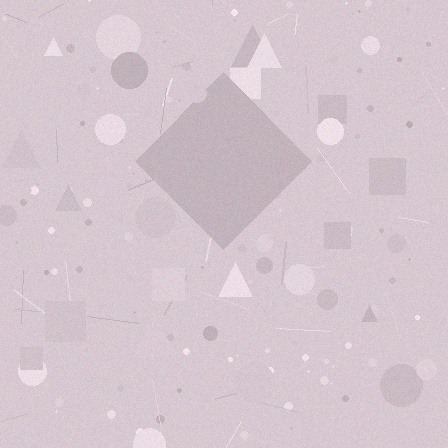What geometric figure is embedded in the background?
A diamond is embedded in the background.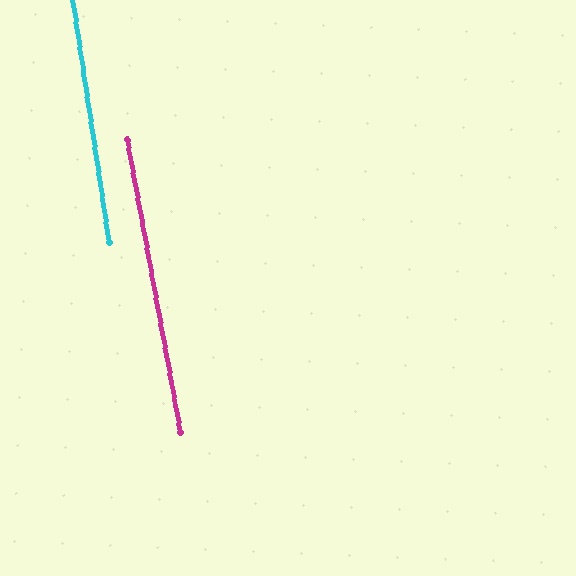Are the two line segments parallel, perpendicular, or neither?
Parallel — their directions differ by only 1.7°.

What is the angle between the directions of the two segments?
Approximately 2 degrees.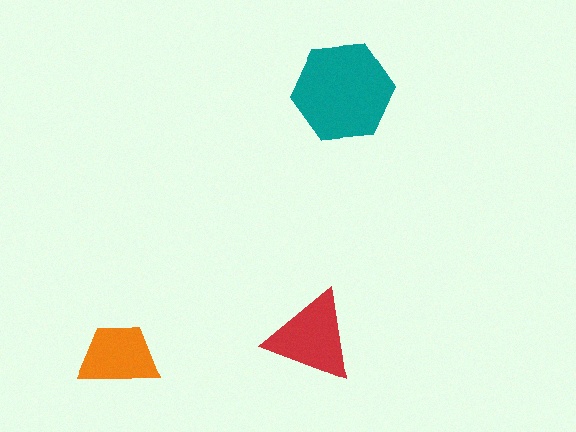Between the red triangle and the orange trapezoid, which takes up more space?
The red triangle.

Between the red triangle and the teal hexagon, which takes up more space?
The teal hexagon.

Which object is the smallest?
The orange trapezoid.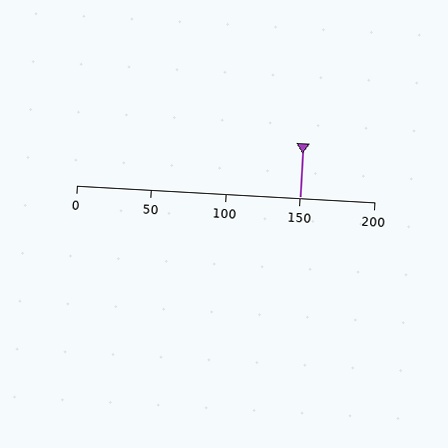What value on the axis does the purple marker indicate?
The marker indicates approximately 150.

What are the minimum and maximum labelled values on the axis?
The axis runs from 0 to 200.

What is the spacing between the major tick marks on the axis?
The major ticks are spaced 50 apart.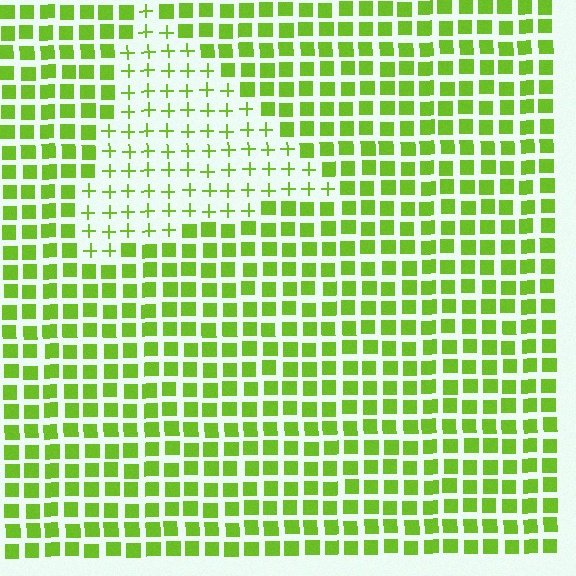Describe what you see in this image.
The image is filled with small lime elements arranged in a uniform grid. A triangle-shaped region contains plus signs, while the surrounding area contains squares. The boundary is defined purely by the change in element shape.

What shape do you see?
I see a triangle.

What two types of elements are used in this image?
The image uses plus signs inside the triangle region and squares outside it.